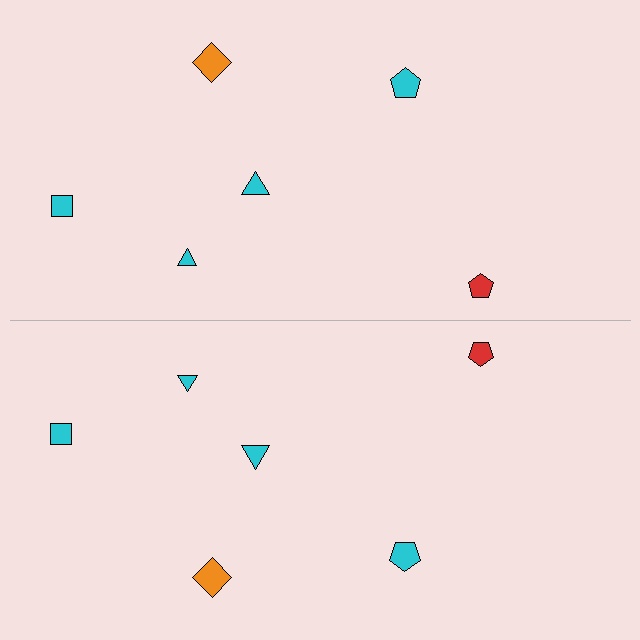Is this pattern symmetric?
Yes, this pattern has bilateral (reflection) symmetry.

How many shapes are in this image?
There are 12 shapes in this image.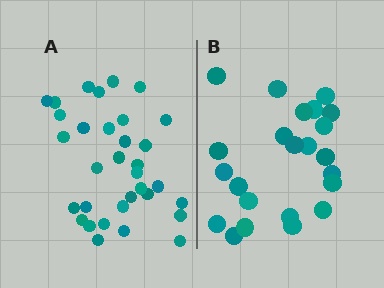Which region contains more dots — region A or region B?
Region A (the left region) has more dots.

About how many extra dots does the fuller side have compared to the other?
Region A has roughly 10 or so more dots than region B.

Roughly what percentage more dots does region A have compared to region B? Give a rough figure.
About 45% more.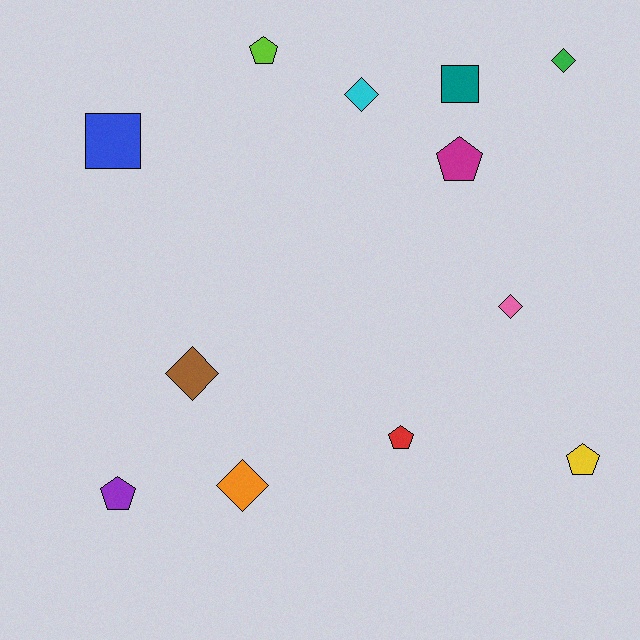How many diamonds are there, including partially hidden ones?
There are 5 diamonds.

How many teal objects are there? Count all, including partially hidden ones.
There is 1 teal object.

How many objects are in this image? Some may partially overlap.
There are 12 objects.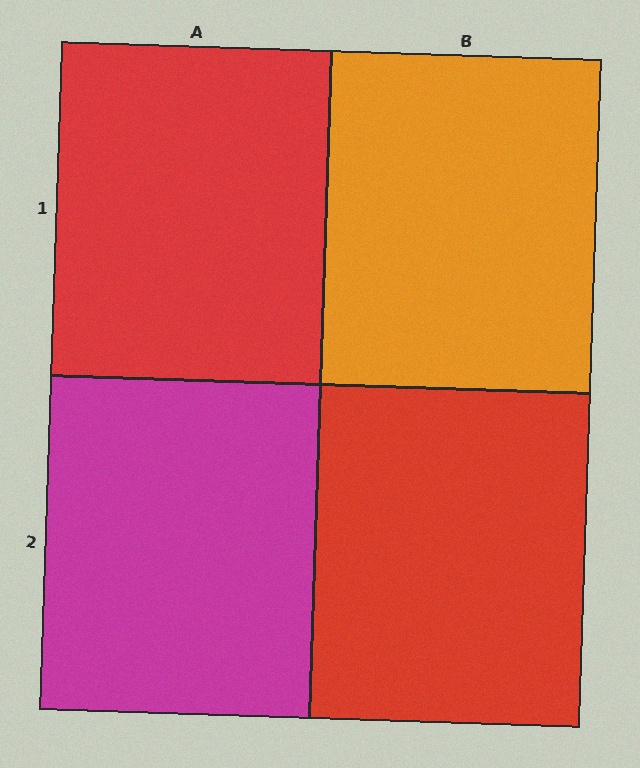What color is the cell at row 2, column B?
Red.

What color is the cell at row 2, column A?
Magenta.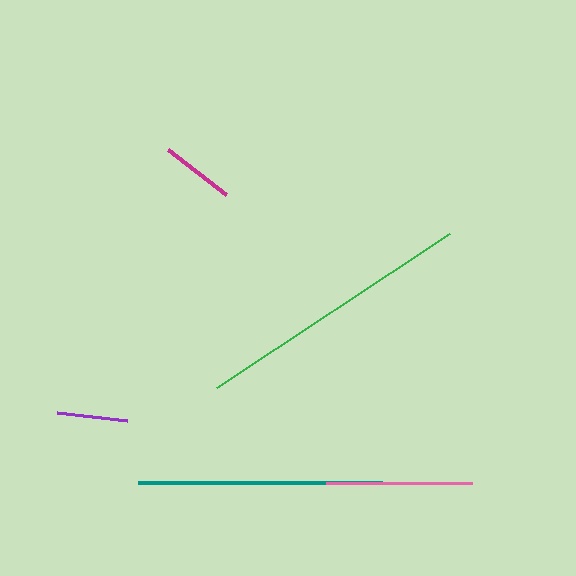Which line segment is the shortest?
The purple line is the shortest at approximately 70 pixels.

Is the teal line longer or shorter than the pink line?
The teal line is longer than the pink line.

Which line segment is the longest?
The green line is the longest at approximately 279 pixels.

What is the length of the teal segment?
The teal segment is approximately 244 pixels long.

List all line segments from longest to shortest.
From longest to shortest: green, teal, pink, magenta, purple.